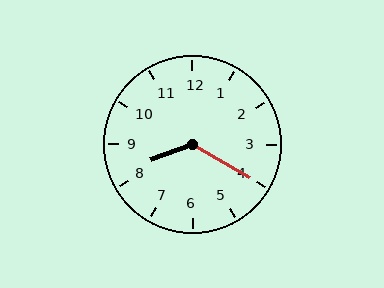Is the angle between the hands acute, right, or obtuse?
It is obtuse.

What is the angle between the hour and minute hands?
Approximately 130 degrees.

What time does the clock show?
8:20.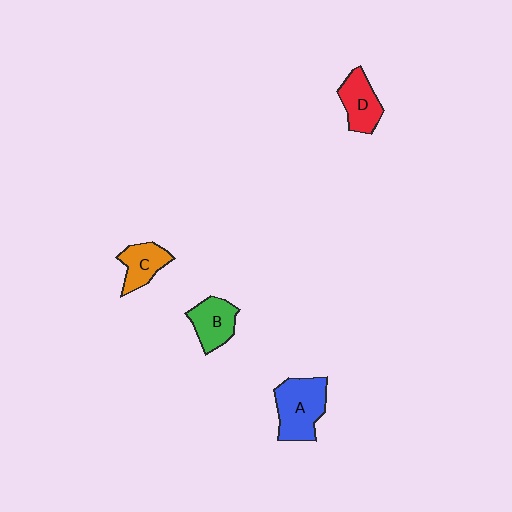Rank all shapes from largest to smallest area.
From largest to smallest: A (blue), D (red), B (green), C (orange).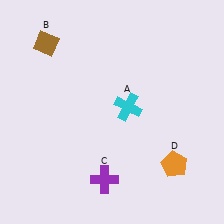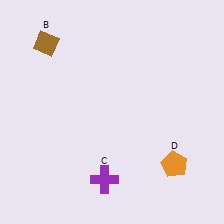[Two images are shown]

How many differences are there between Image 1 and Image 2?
There is 1 difference between the two images.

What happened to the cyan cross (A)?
The cyan cross (A) was removed in Image 2. It was in the top-right area of Image 1.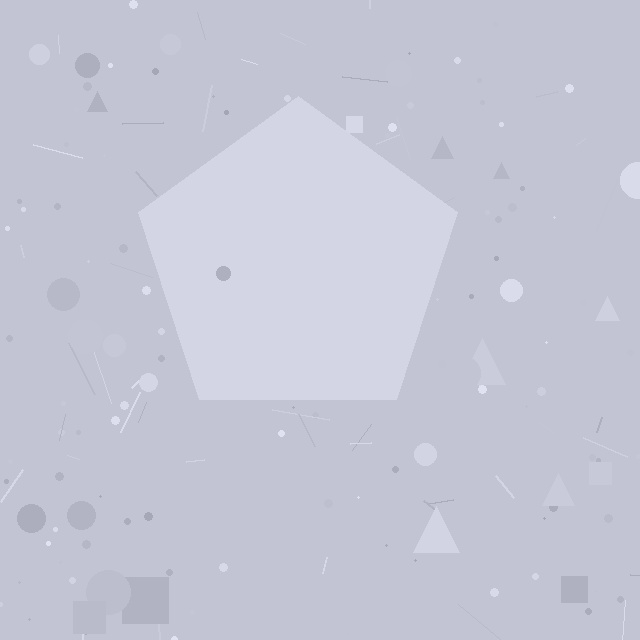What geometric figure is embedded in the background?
A pentagon is embedded in the background.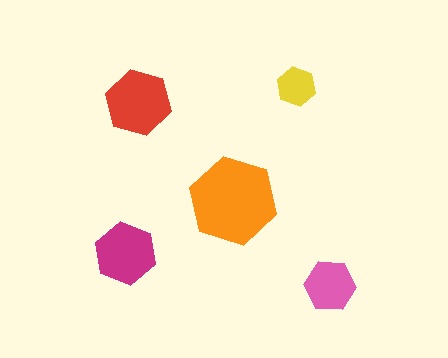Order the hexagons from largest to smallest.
the orange one, the red one, the magenta one, the pink one, the yellow one.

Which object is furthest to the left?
The magenta hexagon is leftmost.